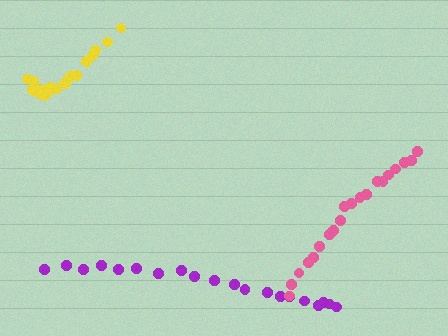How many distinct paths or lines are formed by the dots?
There are 3 distinct paths.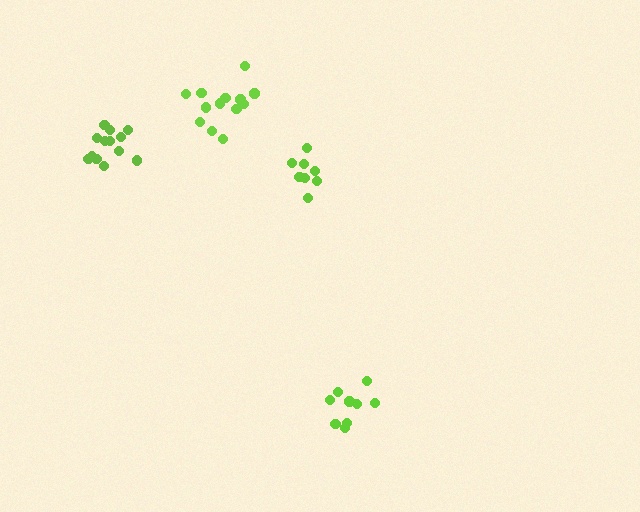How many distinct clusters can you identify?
There are 4 distinct clusters.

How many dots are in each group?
Group 1: 8 dots, Group 2: 13 dots, Group 3: 9 dots, Group 4: 14 dots (44 total).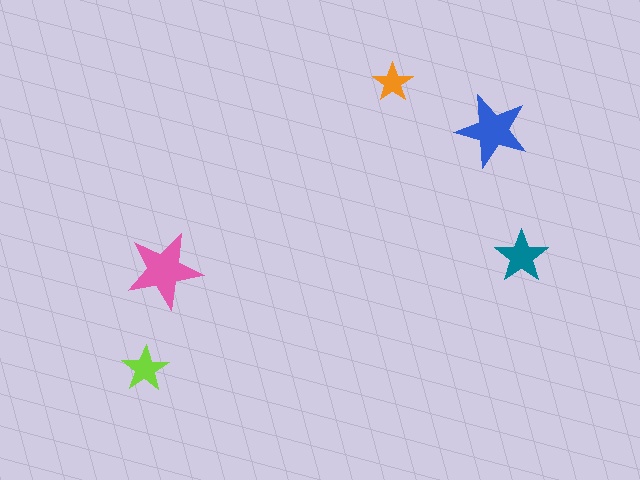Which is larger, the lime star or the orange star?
The lime one.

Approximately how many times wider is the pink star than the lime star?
About 1.5 times wider.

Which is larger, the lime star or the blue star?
The blue one.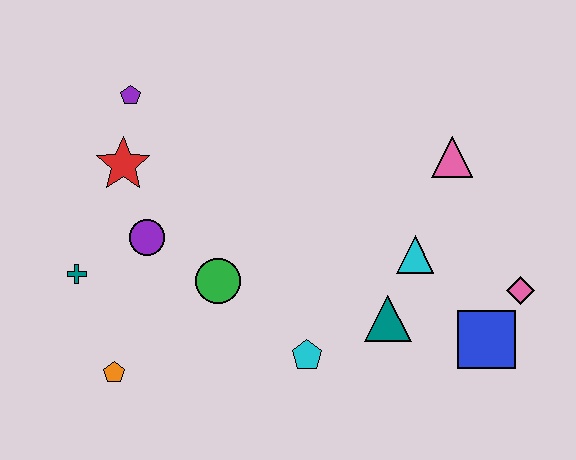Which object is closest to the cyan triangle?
The teal triangle is closest to the cyan triangle.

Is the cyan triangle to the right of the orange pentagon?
Yes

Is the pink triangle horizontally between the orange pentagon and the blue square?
Yes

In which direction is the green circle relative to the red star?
The green circle is below the red star.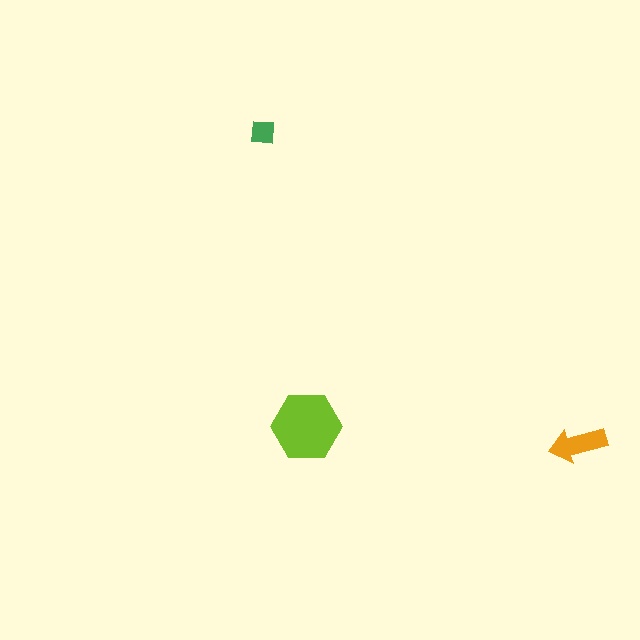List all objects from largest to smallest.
The lime hexagon, the orange arrow, the green square.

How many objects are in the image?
There are 3 objects in the image.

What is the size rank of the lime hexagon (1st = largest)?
1st.